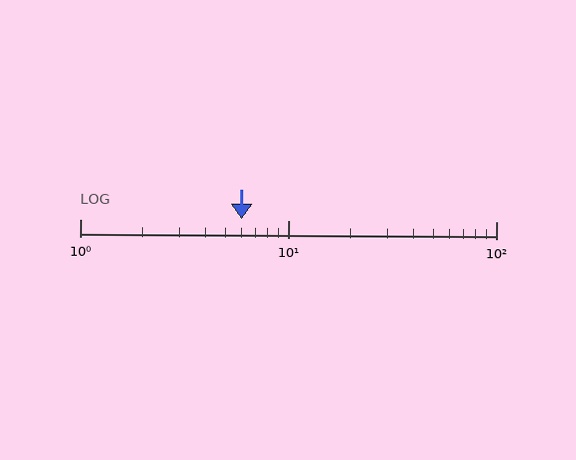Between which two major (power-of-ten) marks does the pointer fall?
The pointer is between 1 and 10.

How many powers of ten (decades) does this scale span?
The scale spans 2 decades, from 1 to 100.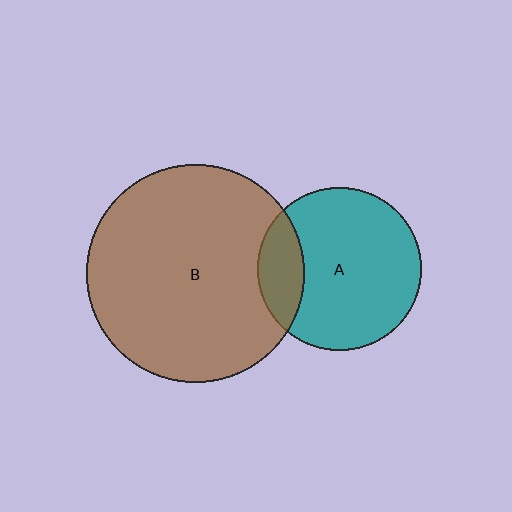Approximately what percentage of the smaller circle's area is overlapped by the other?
Approximately 20%.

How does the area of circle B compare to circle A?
Approximately 1.8 times.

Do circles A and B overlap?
Yes.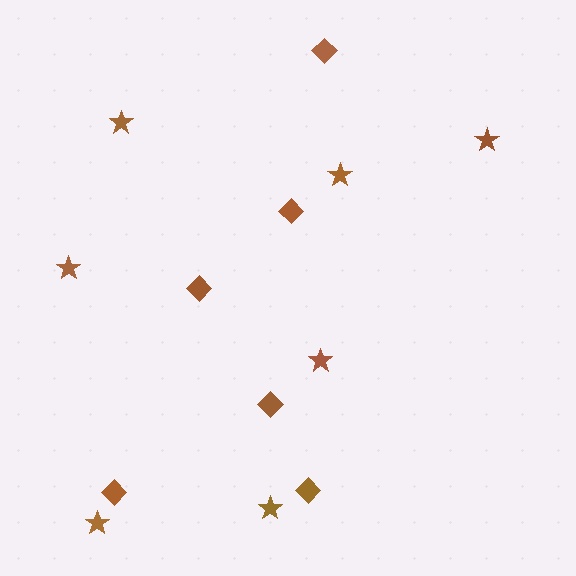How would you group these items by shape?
There are 2 groups: one group of diamonds (6) and one group of stars (7).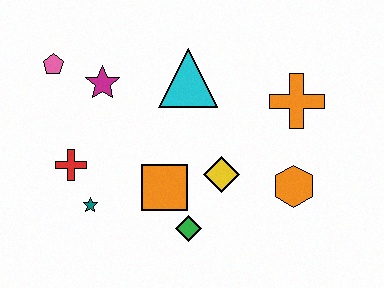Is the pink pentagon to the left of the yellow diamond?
Yes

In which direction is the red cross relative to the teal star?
The red cross is above the teal star.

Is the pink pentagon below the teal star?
No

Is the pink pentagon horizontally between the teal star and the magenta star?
No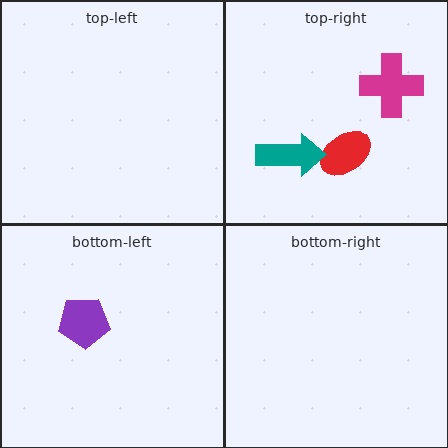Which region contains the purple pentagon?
The bottom-left region.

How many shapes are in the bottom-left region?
1.